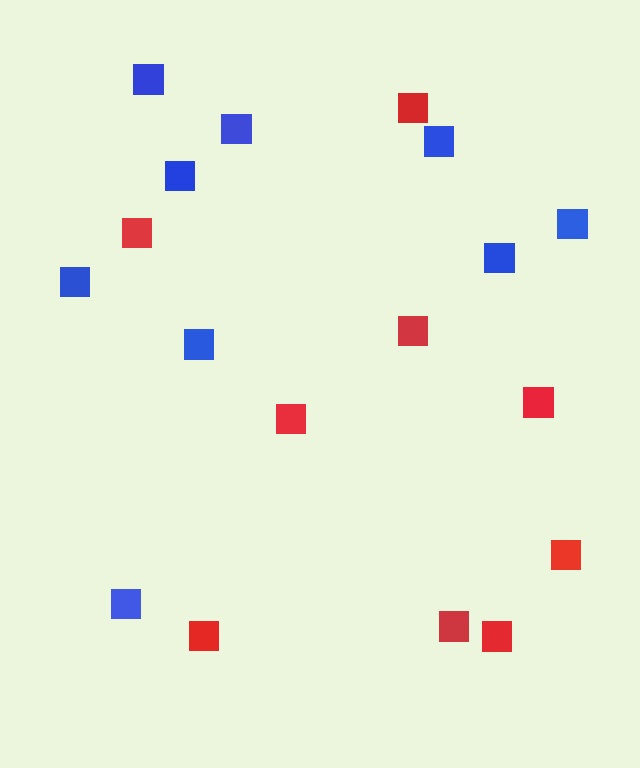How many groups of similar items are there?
There are 2 groups: one group of red squares (9) and one group of blue squares (9).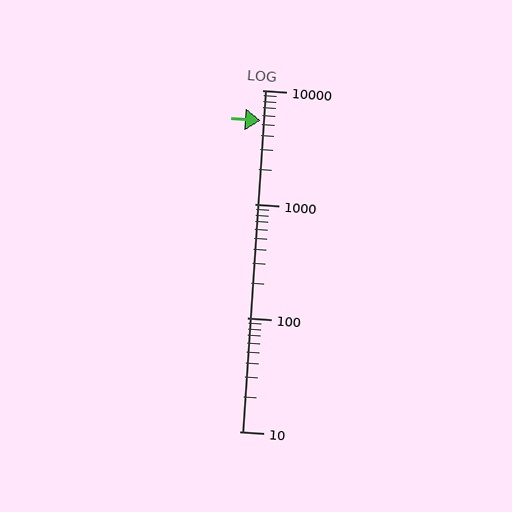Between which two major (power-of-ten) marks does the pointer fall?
The pointer is between 1000 and 10000.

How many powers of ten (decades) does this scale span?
The scale spans 3 decades, from 10 to 10000.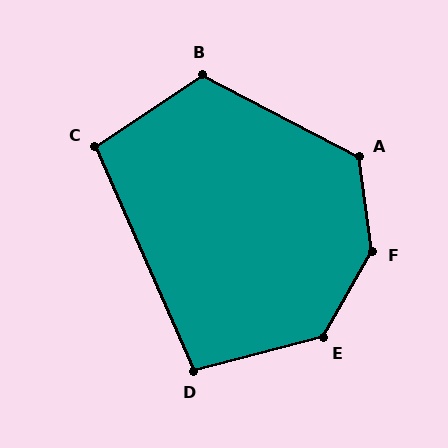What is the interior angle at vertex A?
Approximately 126 degrees (obtuse).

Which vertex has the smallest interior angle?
D, at approximately 99 degrees.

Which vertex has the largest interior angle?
F, at approximately 142 degrees.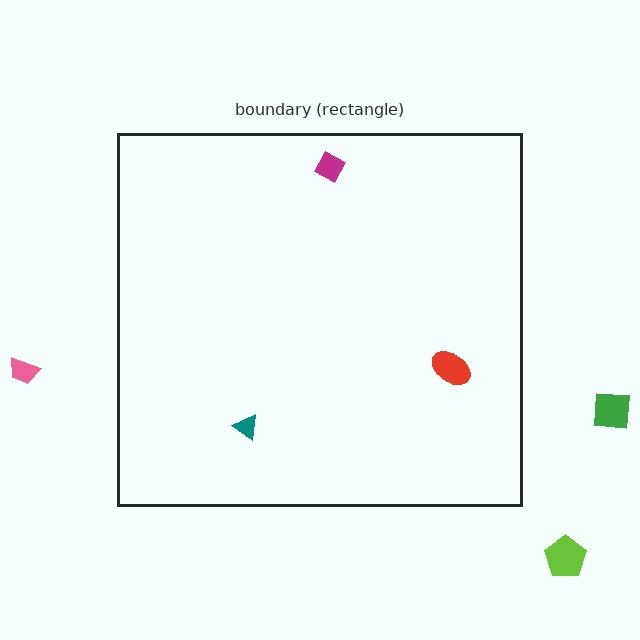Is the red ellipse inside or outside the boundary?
Inside.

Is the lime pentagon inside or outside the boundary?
Outside.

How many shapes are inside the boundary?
3 inside, 3 outside.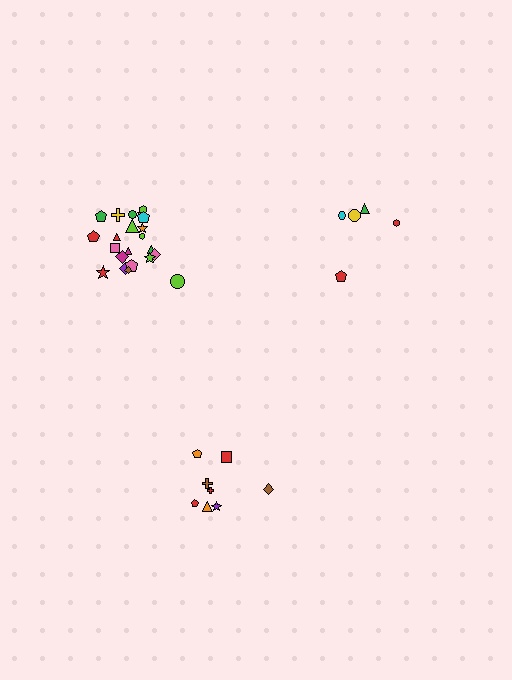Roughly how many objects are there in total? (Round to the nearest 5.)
Roughly 35 objects in total.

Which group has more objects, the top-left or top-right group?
The top-left group.